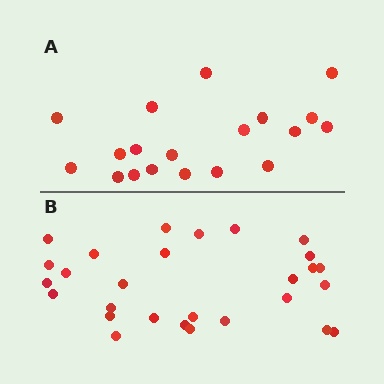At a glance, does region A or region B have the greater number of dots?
Region B (the bottom region) has more dots.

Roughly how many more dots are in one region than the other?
Region B has roughly 8 or so more dots than region A.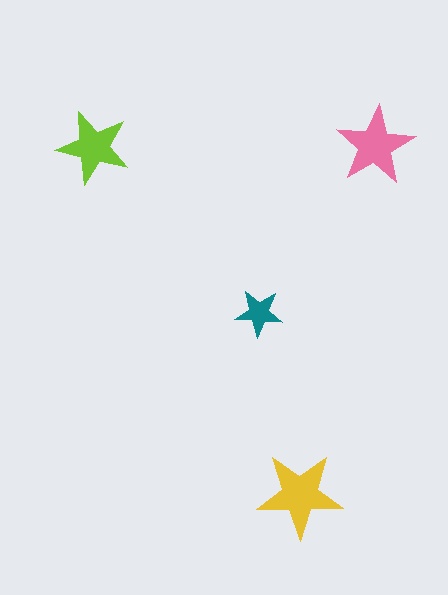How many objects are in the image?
There are 4 objects in the image.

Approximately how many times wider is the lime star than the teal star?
About 1.5 times wider.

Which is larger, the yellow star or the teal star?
The yellow one.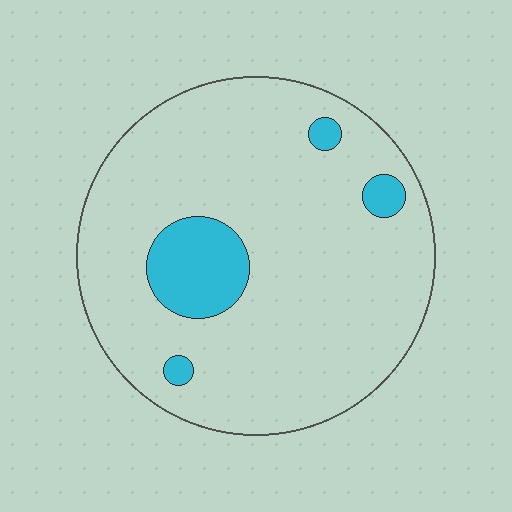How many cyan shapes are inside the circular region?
4.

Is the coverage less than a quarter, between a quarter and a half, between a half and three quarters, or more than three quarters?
Less than a quarter.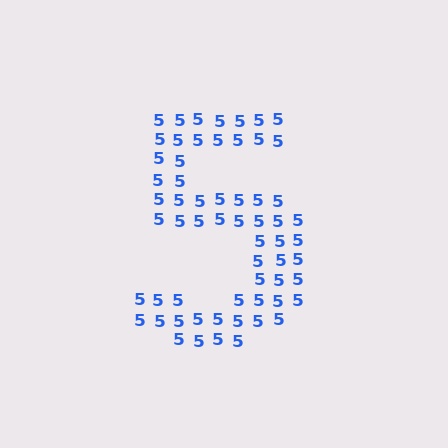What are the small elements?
The small elements are digit 5's.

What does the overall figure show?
The overall figure shows the digit 5.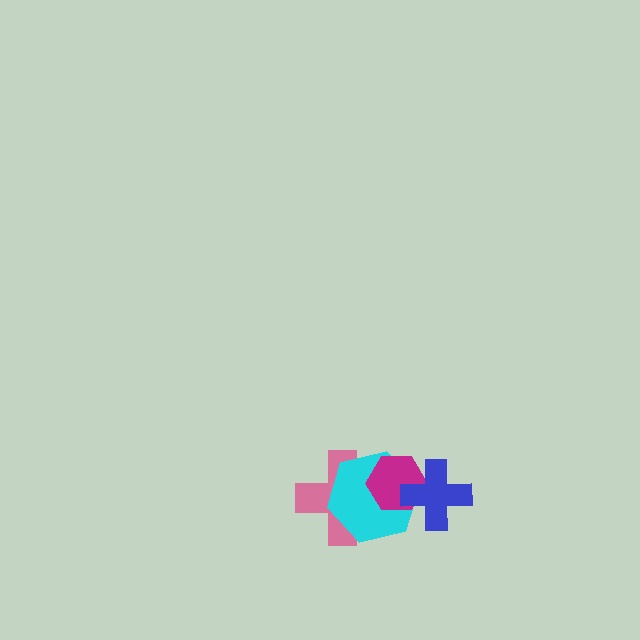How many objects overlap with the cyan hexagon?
3 objects overlap with the cyan hexagon.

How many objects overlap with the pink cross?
2 objects overlap with the pink cross.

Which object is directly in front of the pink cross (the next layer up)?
The cyan hexagon is directly in front of the pink cross.